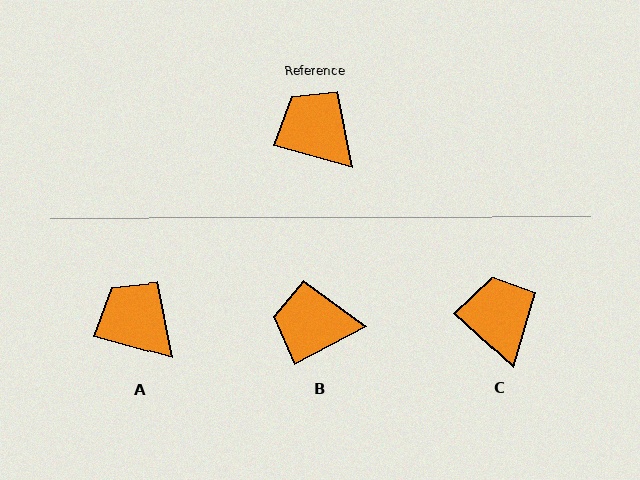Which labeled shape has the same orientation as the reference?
A.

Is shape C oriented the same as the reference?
No, it is off by about 27 degrees.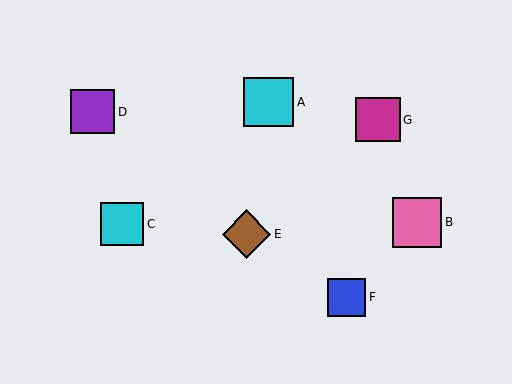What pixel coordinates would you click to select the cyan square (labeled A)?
Click at (269, 102) to select the cyan square A.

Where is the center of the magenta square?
The center of the magenta square is at (378, 120).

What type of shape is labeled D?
Shape D is a purple square.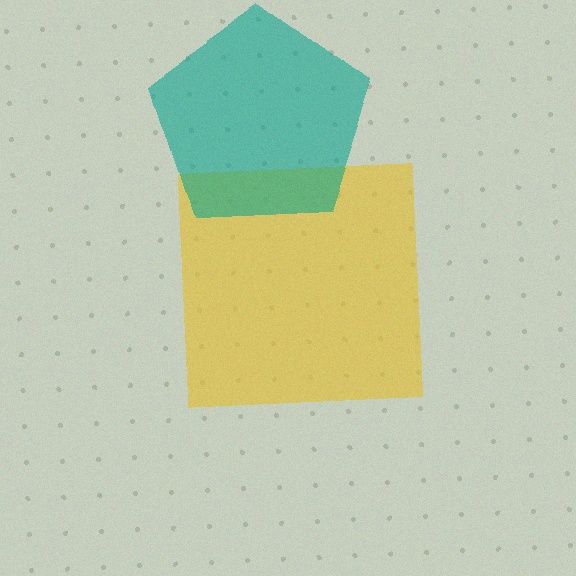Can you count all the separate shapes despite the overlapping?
Yes, there are 2 separate shapes.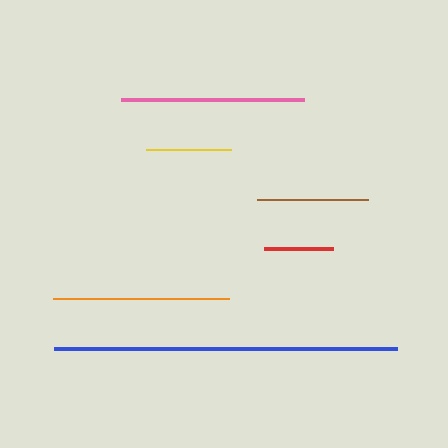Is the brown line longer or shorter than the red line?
The brown line is longer than the red line.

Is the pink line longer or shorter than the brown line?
The pink line is longer than the brown line.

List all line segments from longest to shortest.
From longest to shortest: blue, pink, orange, brown, yellow, red.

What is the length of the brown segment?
The brown segment is approximately 112 pixels long.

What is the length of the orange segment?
The orange segment is approximately 176 pixels long.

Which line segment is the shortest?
The red line is the shortest at approximately 69 pixels.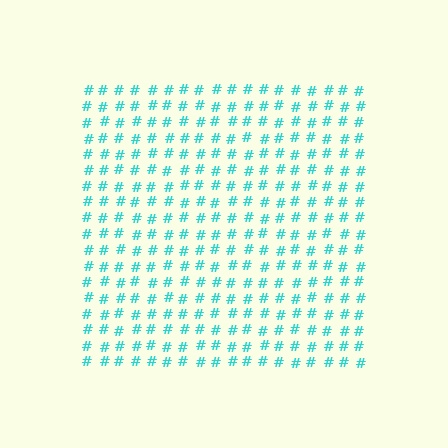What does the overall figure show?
The overall figure shows a square.